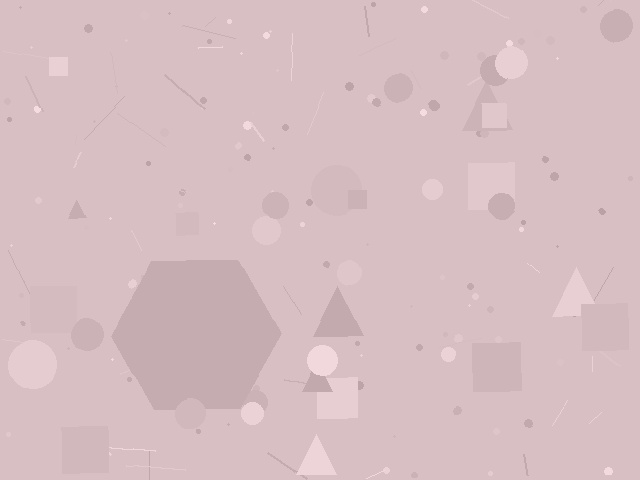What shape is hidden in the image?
A hexagon is hidden in the image.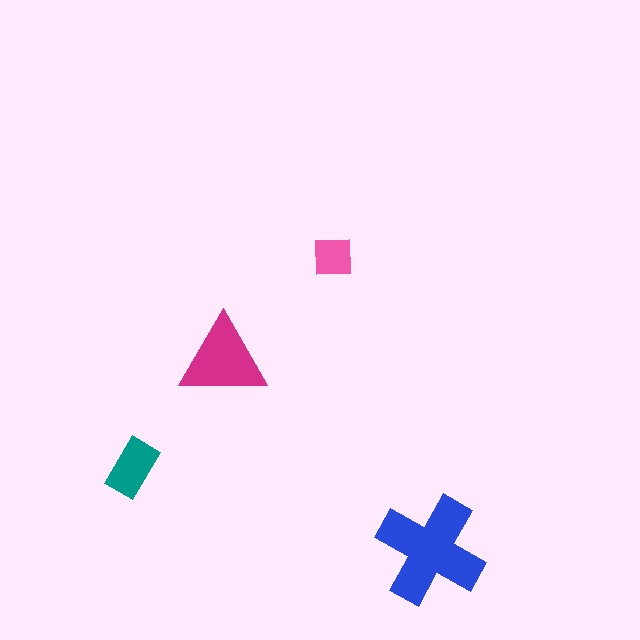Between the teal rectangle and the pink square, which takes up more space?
The teal rectangle.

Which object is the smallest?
The pink square.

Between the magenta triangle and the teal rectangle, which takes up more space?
The magenta triangle.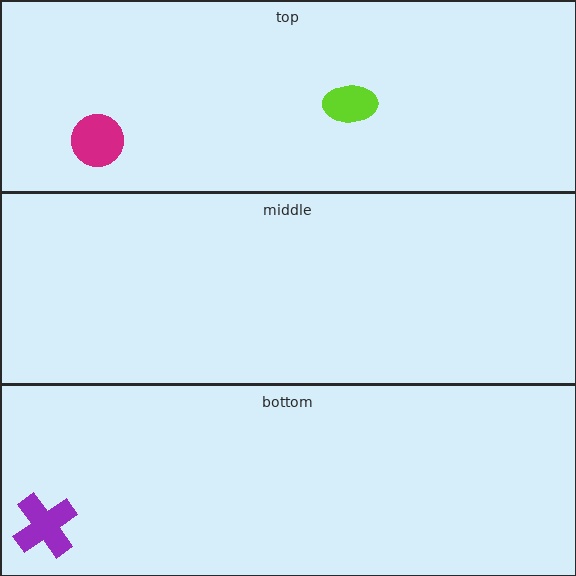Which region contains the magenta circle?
The top region.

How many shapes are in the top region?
2.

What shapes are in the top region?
The magenta circle, the lime ellipse.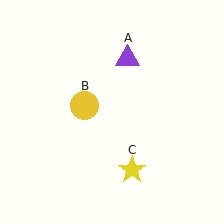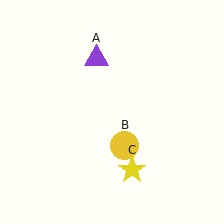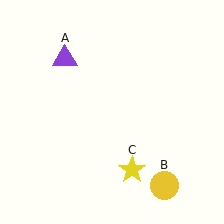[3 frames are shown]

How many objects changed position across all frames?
2 objects changed position: purple triangle (object A), yellow circle (object B).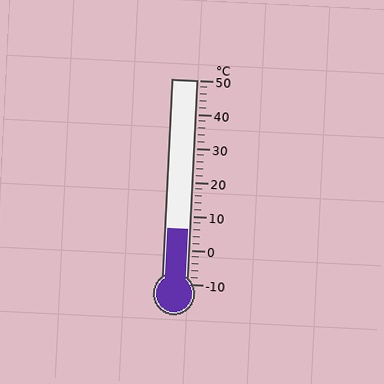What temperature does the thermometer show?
The thermometer shows approximately 6°C.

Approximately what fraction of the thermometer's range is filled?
The thermometer is filled to approximately 25% of its range.